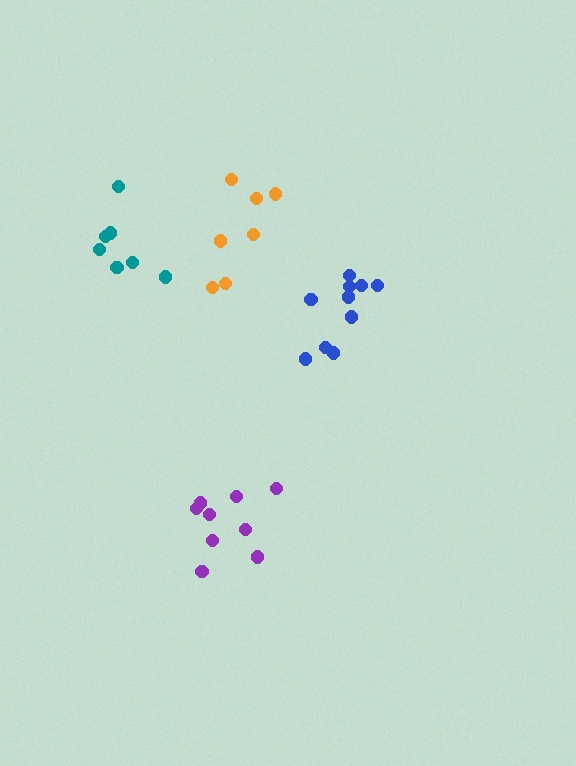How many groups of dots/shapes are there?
There are 4 groups.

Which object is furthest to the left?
The teal cluster is leftmost.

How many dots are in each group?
Group 1: 7 dots, Group 2: 7 dots, Group 3: 9 dots, Group 4: 10 dots (33 total).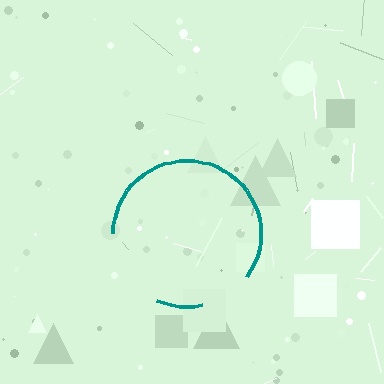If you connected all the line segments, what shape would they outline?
They would outline a circle.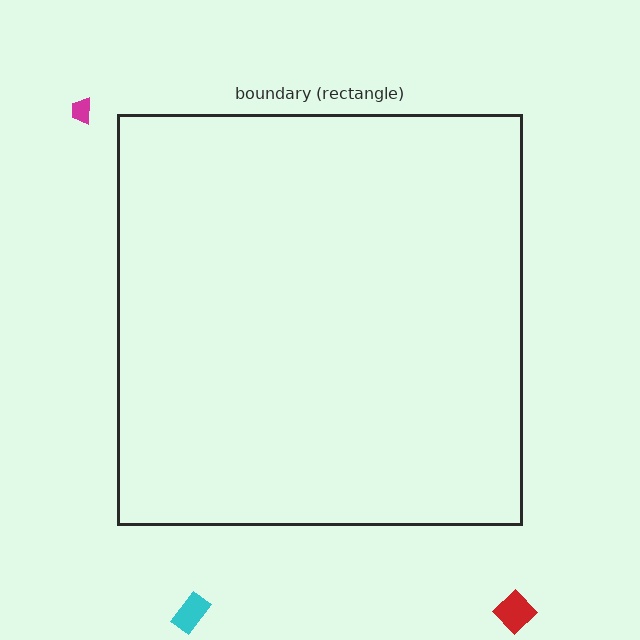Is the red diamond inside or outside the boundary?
Outside.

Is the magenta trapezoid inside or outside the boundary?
Outside.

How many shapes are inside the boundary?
0 inside, 3 outside.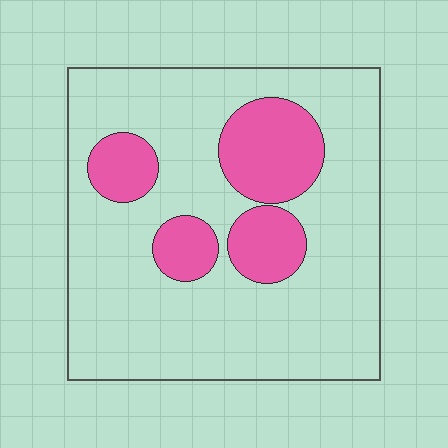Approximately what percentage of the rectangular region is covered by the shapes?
Approximately 20%.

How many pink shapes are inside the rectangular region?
4.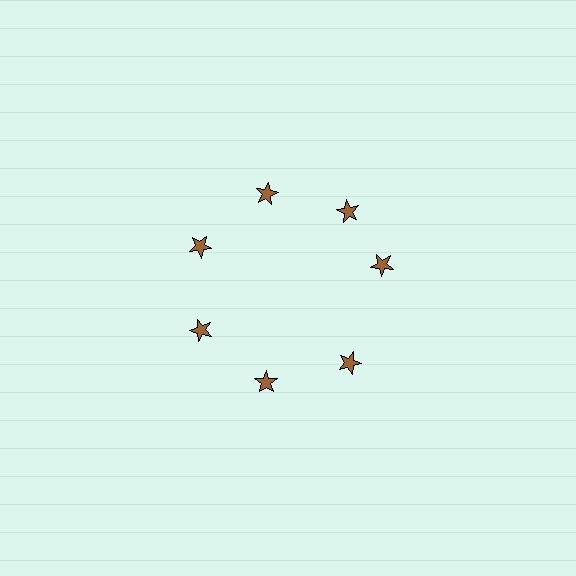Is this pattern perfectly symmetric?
No. The 7 brown stars are arranged in a ring, but one element near the 3 o'clock position is rotated out of alignment along the ring, breaking the 7-fold rotational symmetry.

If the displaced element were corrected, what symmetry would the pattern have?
It would have 7-fold rotational symmetry — the pattern would map onto itself every 51 degrees.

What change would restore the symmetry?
The symmetry would be restored by rotating it back into even spacing with its neighbors so that all 7 stars sit at equal angles and equal distance from the center.